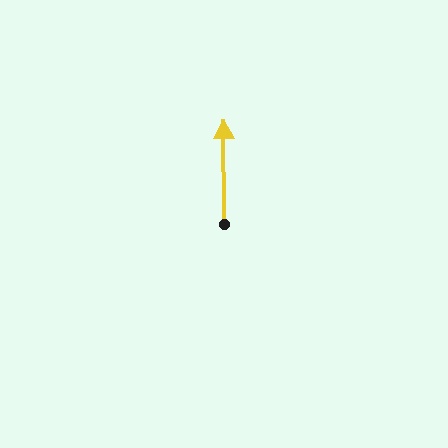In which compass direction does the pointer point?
North.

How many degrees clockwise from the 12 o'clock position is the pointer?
Approximately 360 degrees.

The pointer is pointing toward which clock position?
Roughly 12 o'clock.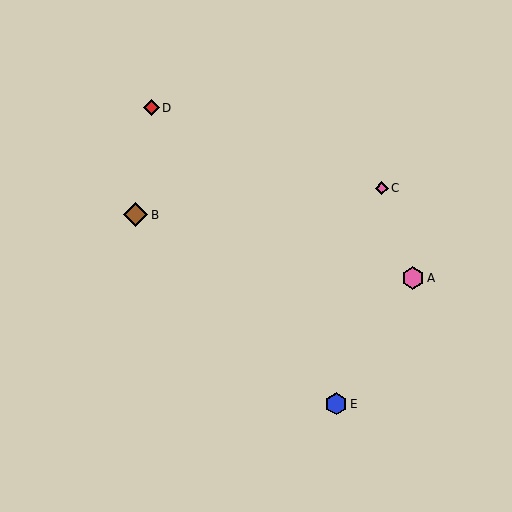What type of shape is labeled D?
Shape D is a red diamond.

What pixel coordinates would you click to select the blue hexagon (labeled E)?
Click at (336, 404) to select the blue hexagon E.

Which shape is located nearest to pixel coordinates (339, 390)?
The blue hexagon (labeled E) at (336, 404) is nearest to that location.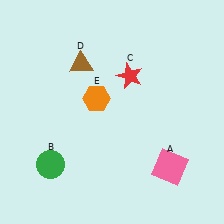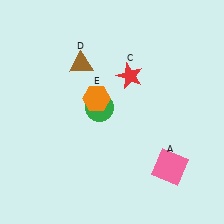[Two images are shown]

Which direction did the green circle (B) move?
The green circle (B) moved up.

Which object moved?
The green circle (B) moved up.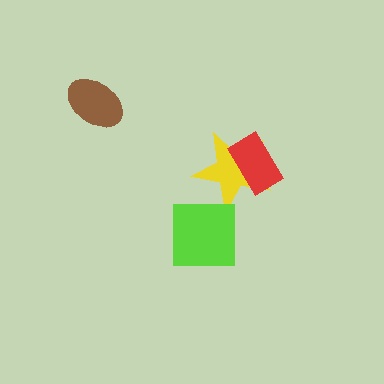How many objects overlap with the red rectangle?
1 object overlaps with the red rectangle.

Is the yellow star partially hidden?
Yes, it is partially covered by another shape.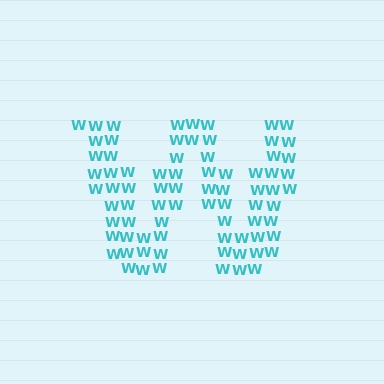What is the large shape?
The large shape is the letter W.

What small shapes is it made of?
It is made of small letter W's.